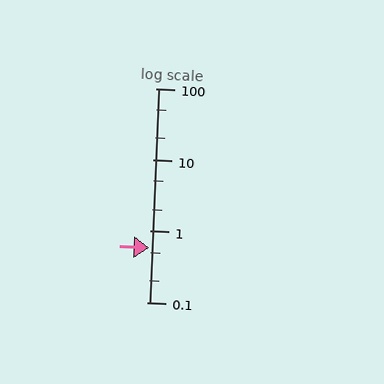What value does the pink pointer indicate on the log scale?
The pointer indicates approximately 0.59.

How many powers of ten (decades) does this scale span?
The scale spans 3 decades, from 0.1 to 100.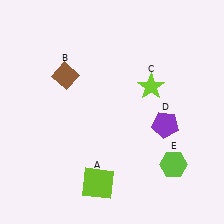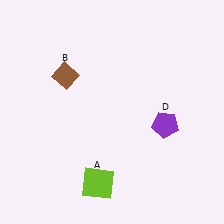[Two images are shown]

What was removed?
The lime star (C), the lime hexagon (E) were removed in Image 2.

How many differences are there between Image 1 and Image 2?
There are 2 differences between the two images.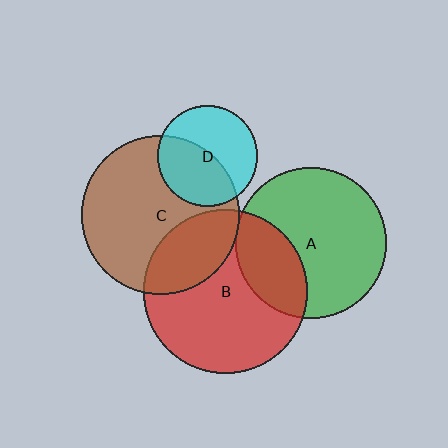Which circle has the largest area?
Circle B (red).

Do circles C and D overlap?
Yes.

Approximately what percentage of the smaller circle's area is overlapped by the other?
Approximately 50%.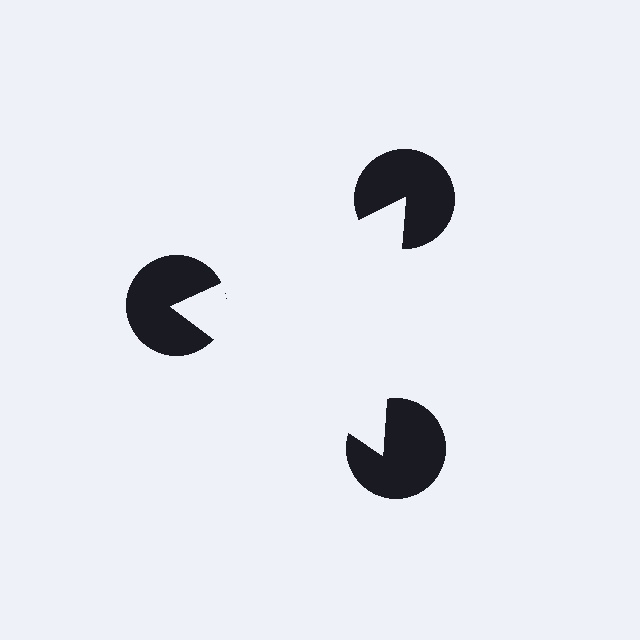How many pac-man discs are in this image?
There are 3 — one at each vertex of the illusory triangle.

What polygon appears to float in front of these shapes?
An illusory triangle — its edges are inferred from the aligned wedge cuts in the pac-man discs, not physically drawn.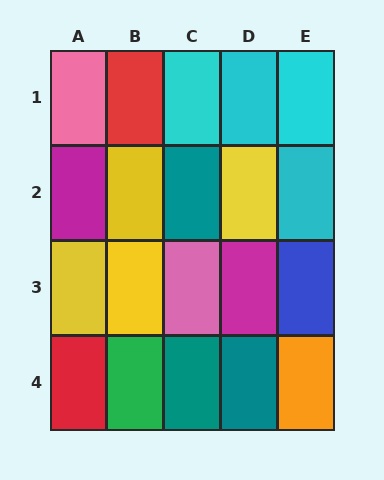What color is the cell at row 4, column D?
Teal.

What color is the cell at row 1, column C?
Cyan.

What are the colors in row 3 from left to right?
Yellow, yellow, pink, magenta, blue.